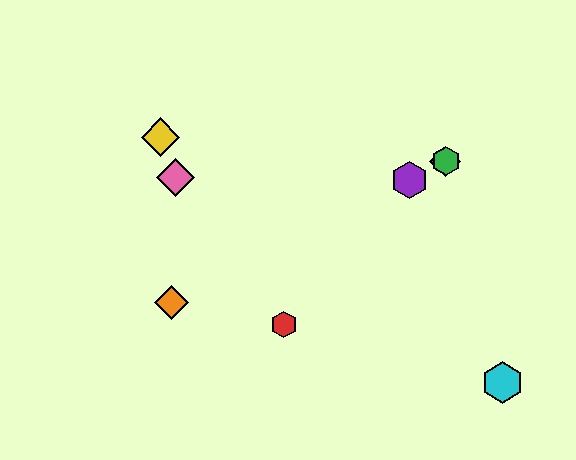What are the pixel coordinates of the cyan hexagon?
The cyan hexagon is at (502, 382).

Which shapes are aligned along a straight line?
The blue diamond, the green hexagon, the purple hexagon, the orange diamond are aligned along a straight line.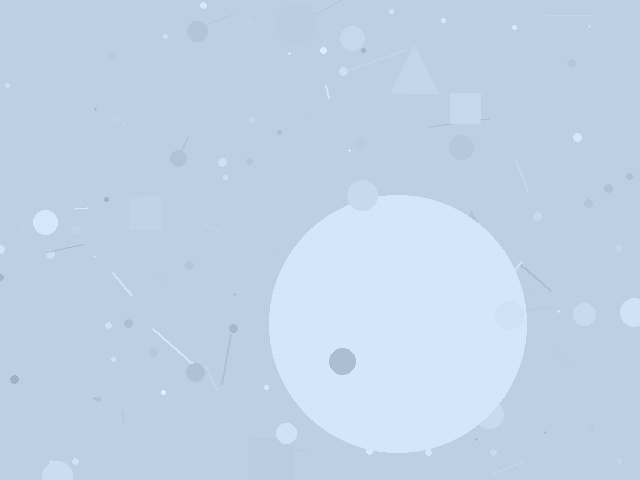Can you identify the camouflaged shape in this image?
The camouflaged shape is a circle.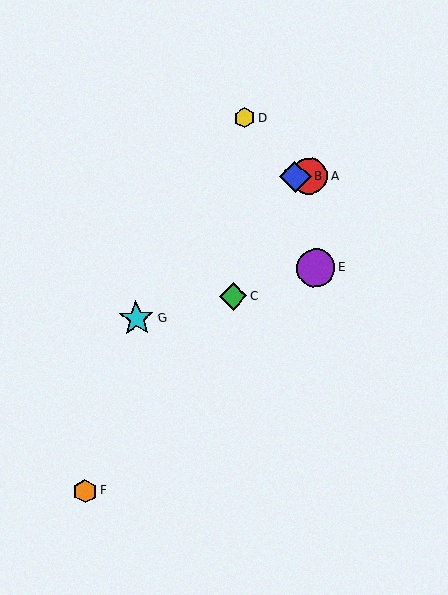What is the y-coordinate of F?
Object F is at y≈491.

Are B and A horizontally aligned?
Yes, both are at y≈177.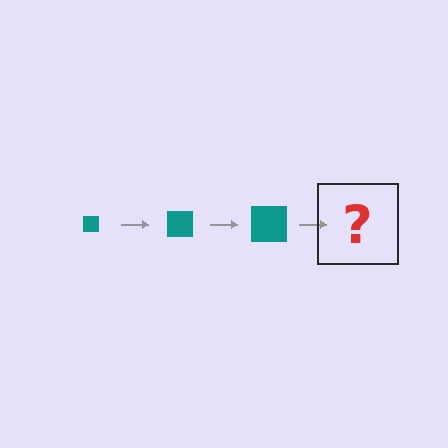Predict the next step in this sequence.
The next step is a teal square, larger than the previous one.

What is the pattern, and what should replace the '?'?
The pattern is that the square gets progressively larger each step. The '?' should be a teal square, larger than the previous one.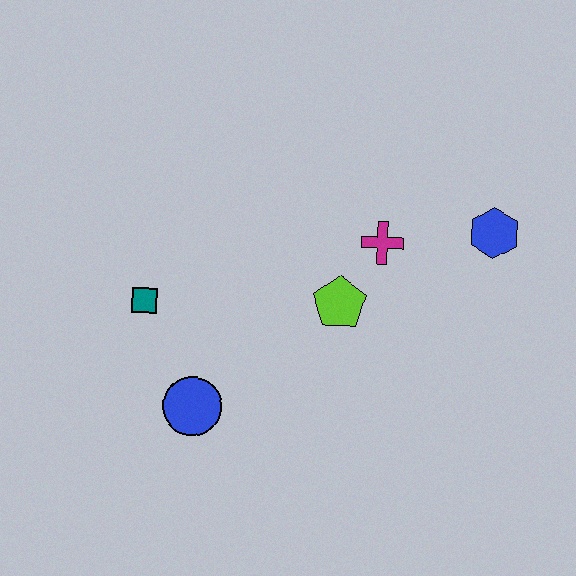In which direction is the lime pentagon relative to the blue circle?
The lime pentagon is to the right of the blue circle.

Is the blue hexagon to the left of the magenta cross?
No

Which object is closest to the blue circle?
The teal square is closest to the blue circle.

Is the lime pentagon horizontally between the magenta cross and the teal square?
Yes